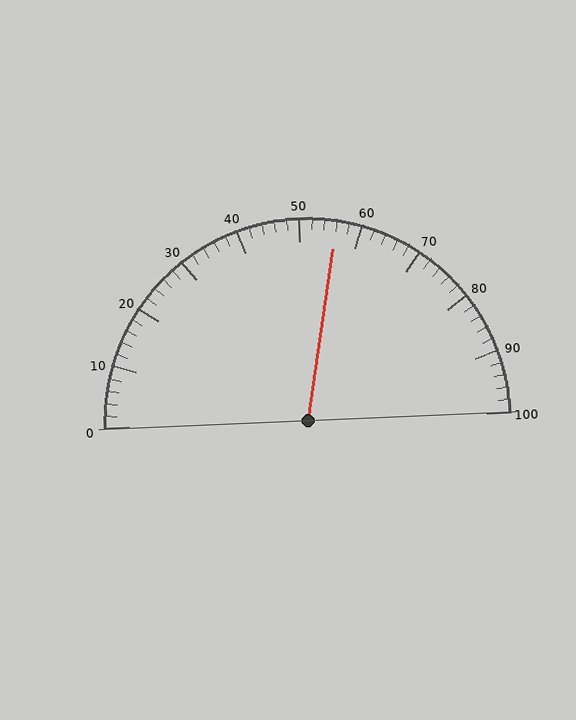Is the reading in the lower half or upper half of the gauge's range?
The reading is in the upper half of the range (0 to 100).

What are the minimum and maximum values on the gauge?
The gauge ranges from 0 to 100.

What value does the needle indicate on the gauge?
The needle indicates approximately 56.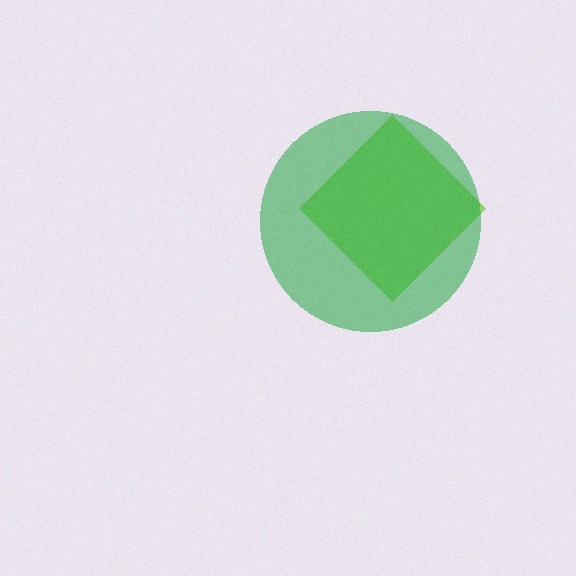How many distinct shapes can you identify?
There are 2 distinct shapes: a lime diamond, a green circle.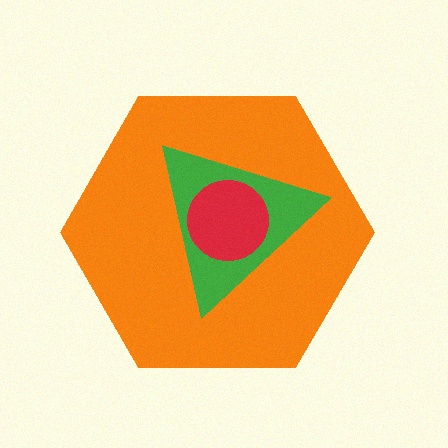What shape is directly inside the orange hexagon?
The green triangle.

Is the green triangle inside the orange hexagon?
Yes.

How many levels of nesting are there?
3.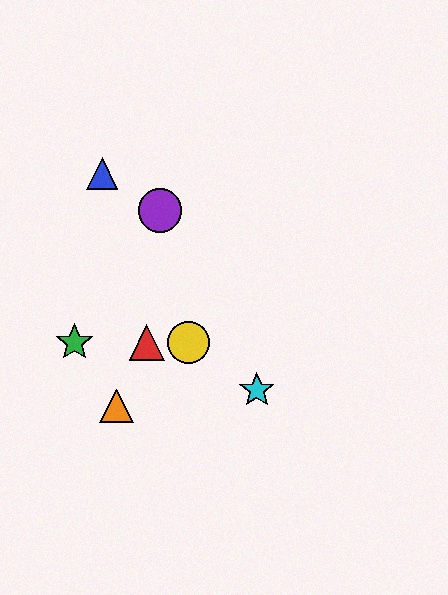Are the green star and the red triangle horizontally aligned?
Yes, both are at y≈343.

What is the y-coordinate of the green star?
The green star is at y≈343.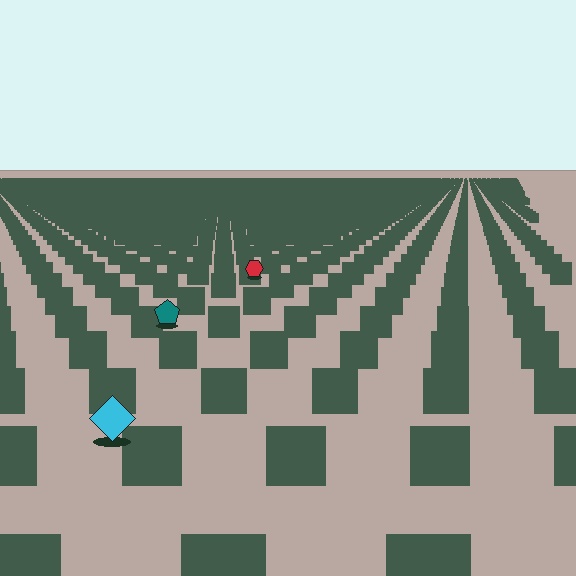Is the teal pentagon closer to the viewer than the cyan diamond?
No. The cyan diamond is closer — you can tell from the texture gradient: the ground texture is coarser near it.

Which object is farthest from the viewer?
The red hexagon is farthest from the viewer. It appears smaller and the ground texture around it is denser.